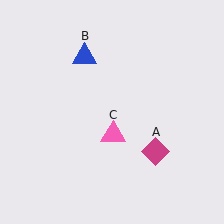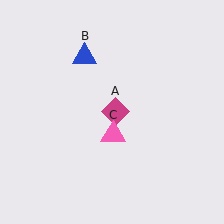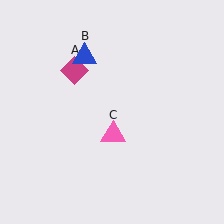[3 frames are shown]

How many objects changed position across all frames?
1 object changed position: magenta diamond (object A).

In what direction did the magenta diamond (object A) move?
The magenta diamond (object A) moved up and to the left.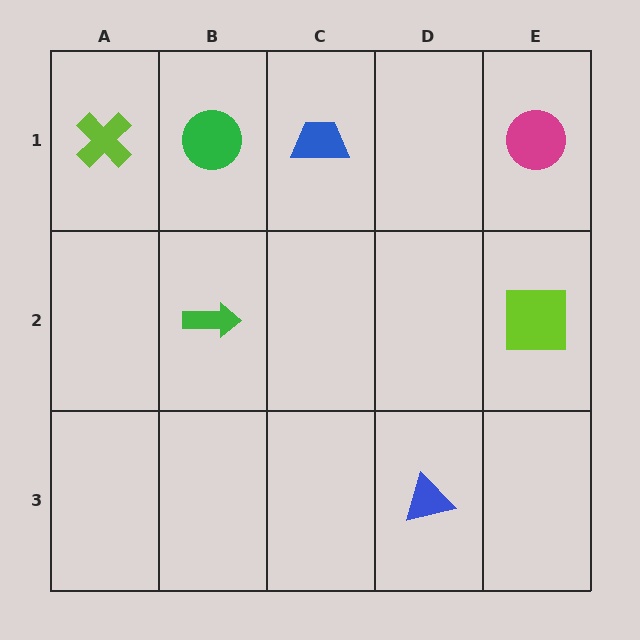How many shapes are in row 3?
1 shape.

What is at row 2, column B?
A green arrow.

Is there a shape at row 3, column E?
No, that cell is empty.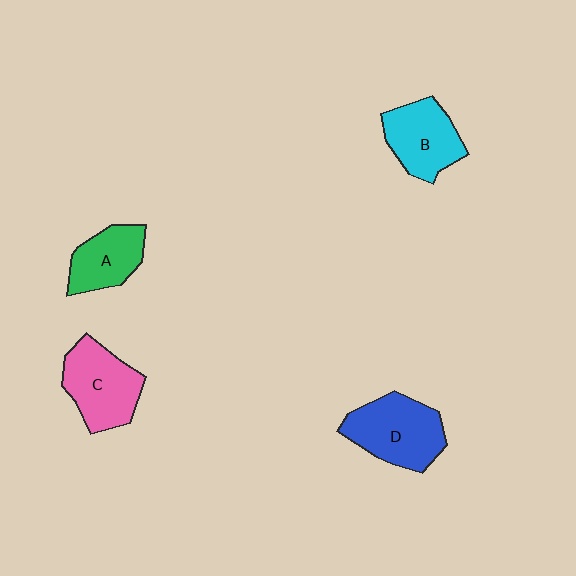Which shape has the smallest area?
Shape A (green).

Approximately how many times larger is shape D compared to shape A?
Approximately 1.4 times.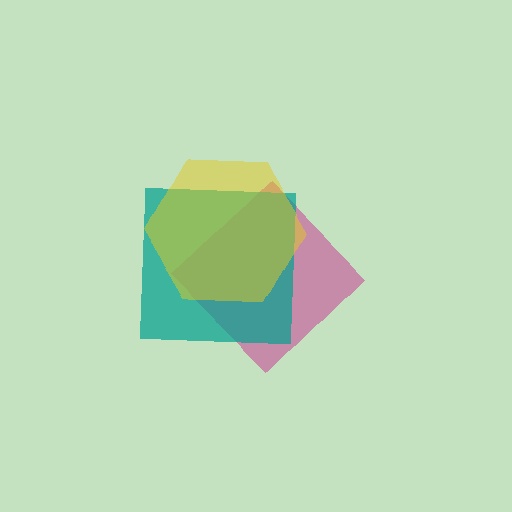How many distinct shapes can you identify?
There are 3 distinct shapes: a magenta diamond, a teal square, a yellow hexagon.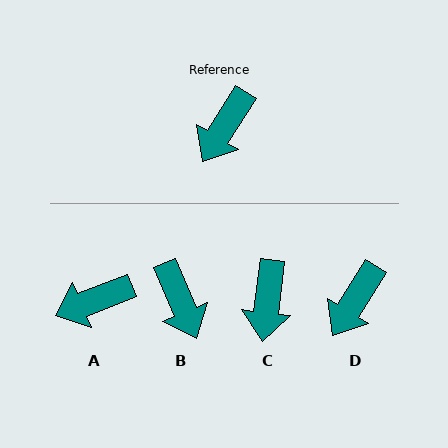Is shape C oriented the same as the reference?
No, it is off by about 25 degrees.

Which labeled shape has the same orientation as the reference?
D.